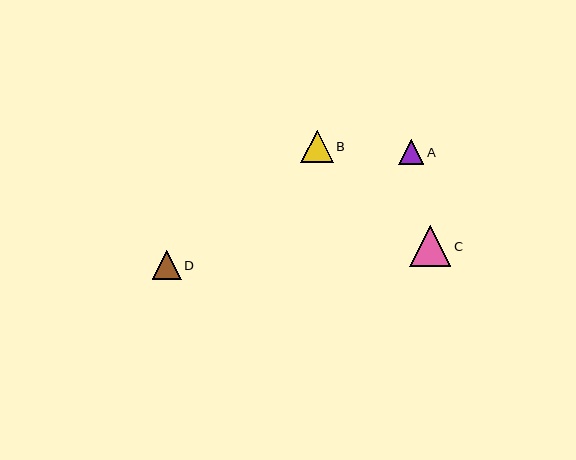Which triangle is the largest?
Triangle C is the largest with a size of approximately 41 pixels.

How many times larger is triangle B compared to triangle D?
Triangle B is approximately 1.1 times the size of triangle D.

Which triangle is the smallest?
Triangle A is the smallest with a size of approximately 25 pixels.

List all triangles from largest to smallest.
From largest to smallest: C, B, D, A.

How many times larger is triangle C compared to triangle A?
Triangle C is approximately 1.6 times the size of triangle A.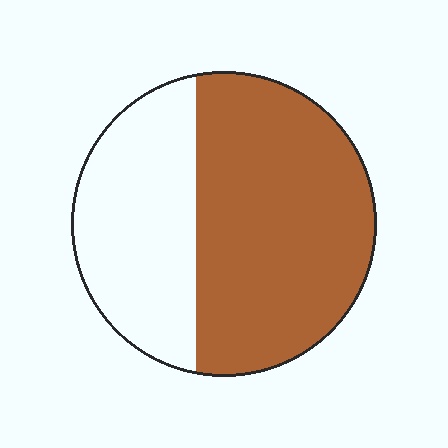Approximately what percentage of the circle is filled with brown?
Approximately 60%.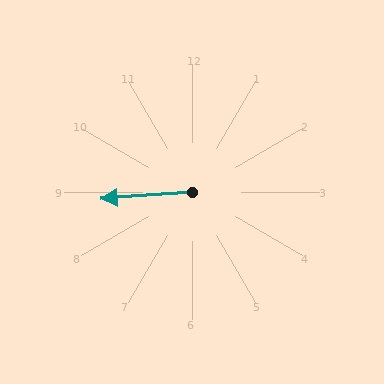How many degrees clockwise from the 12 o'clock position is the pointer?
Approximately 266 degrees.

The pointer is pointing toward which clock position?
Roughly 9 o'clock.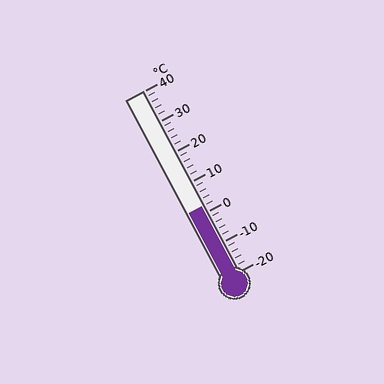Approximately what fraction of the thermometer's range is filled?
The thermometer is filled to approximately 35% of its range.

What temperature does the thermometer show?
The thermometer shows approximately 2°C.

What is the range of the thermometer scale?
The thermometer scale ranges from -20°C to 40°C.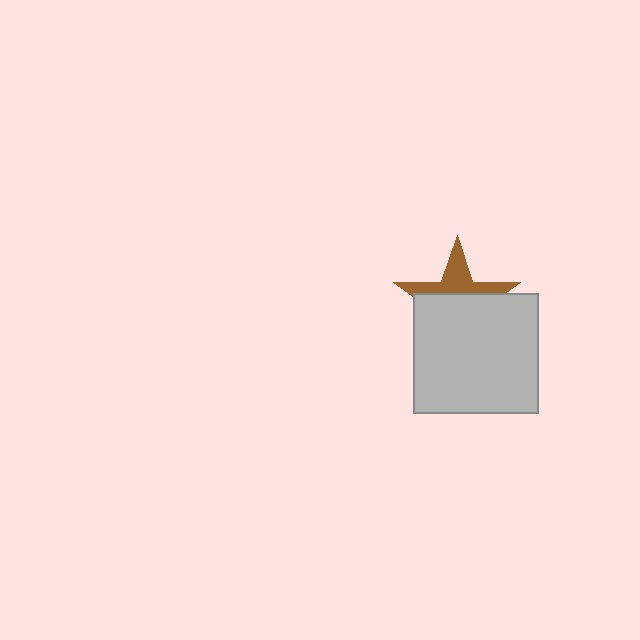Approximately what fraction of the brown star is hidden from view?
Roughly 60% of the brown star is hidden behind the light gray rectangle.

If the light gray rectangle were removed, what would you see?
You would see the complete brown star.